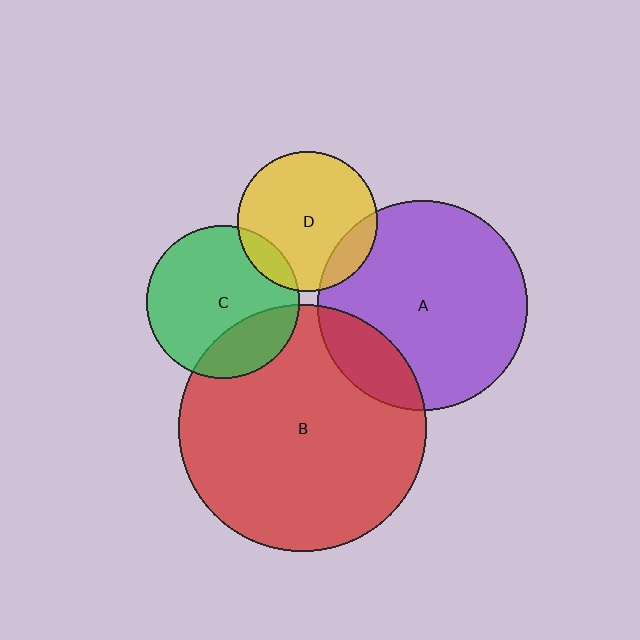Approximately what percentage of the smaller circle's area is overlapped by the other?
Approximately 15%.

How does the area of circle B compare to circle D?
Approximately 3.1 times.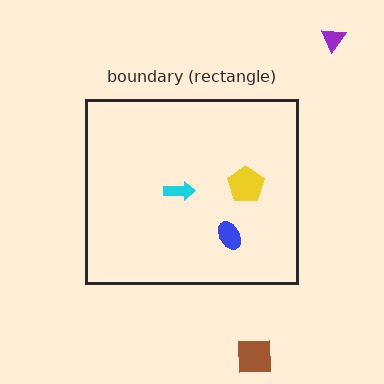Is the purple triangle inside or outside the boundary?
Outside.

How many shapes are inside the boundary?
3 inside, 2 outside.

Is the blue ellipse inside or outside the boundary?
Inside.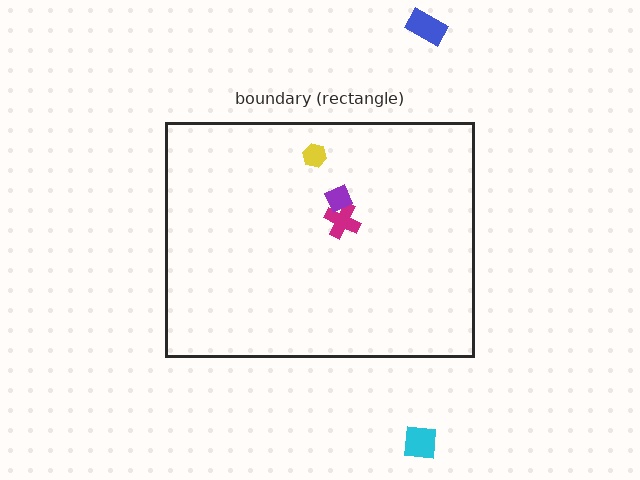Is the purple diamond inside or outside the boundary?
Inside.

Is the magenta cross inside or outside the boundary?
Inside.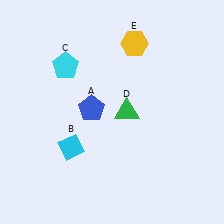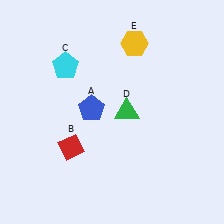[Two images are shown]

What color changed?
The diamond (B) changed from cyan in Image 1 to red in Image 2.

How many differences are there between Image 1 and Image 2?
There is 1 difference between the two images.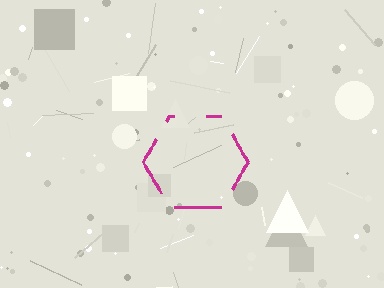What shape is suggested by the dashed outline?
The dashed outline suggests a hexagon.